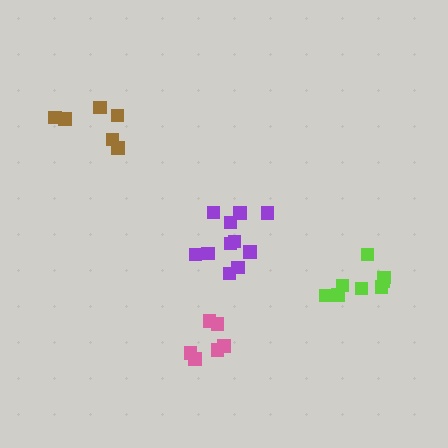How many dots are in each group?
Group 1: 11 dots, Group 2: 8 dots, Group 3: 6 dots, Group 4: 6 dots (31 total).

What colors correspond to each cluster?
The clusters are colored: purple, lime, pink, brown.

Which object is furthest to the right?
The lime cluster is rightmost.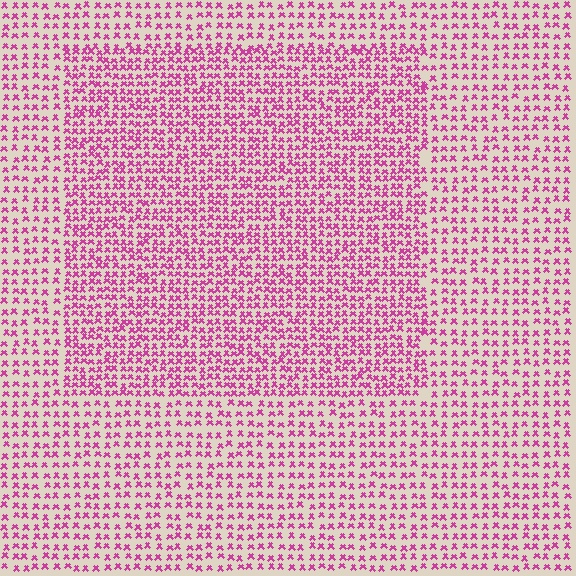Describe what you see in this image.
The image contains small magenta elements arranged at two different densities. A rectangle-shaped region is visible where the elements are more densely packed than the surrounding area.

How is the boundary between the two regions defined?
The boundary is defined by a change in element density (approximately 1.7x ratio). All elements are the same color, size, and shape.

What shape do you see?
I see a rectangle.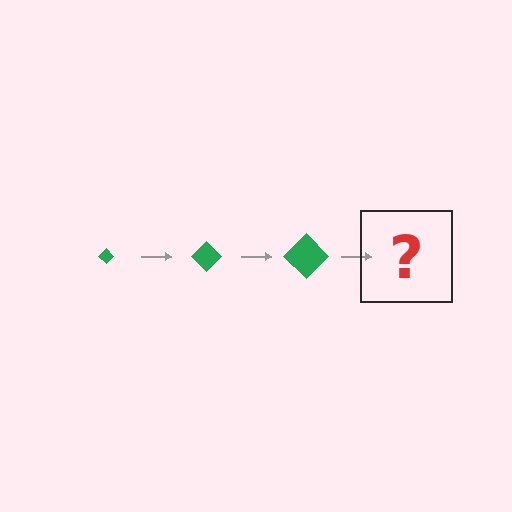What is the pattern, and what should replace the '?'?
The pattern is that the diamond gets progressively larger each step. The '?' should be a green diamond, larger than the previous one.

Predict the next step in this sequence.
The next step is a green diamond, larger than the previous one.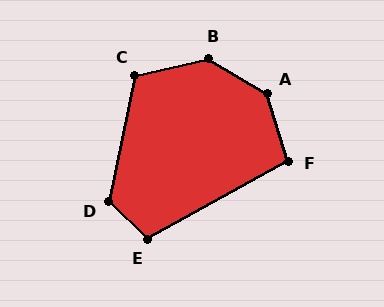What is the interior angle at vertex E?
Approximately 107 degrees (obtuse).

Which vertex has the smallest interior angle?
F, at approximately 102 degrees.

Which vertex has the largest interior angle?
A, at approximately 138 degrees.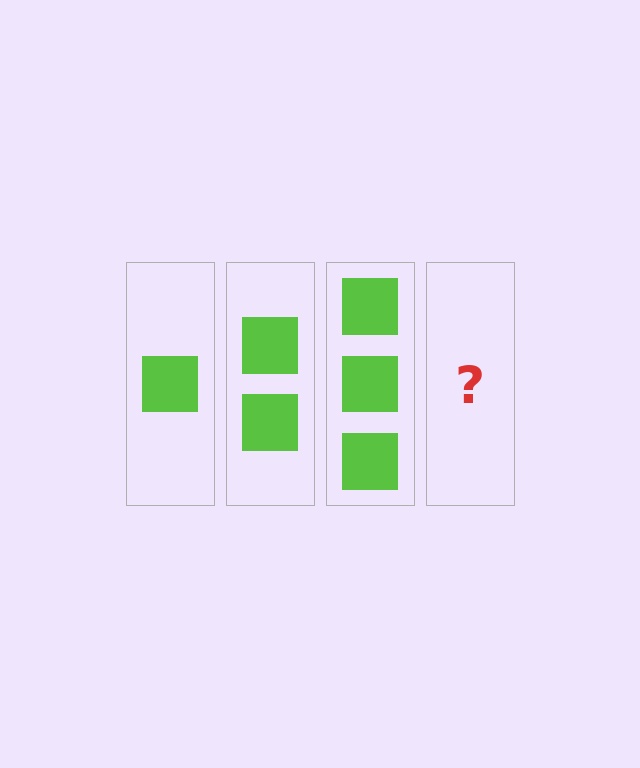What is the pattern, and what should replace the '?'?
The pattern is that each step adds one more square. The '?' should be 4 squares.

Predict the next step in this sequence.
The next step is 4 squares.